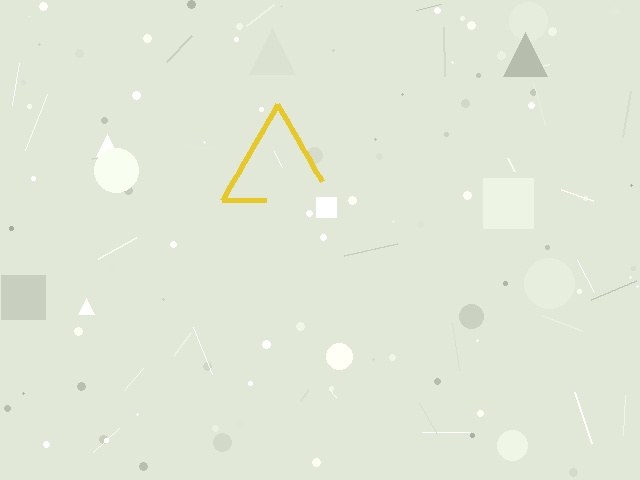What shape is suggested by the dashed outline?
The dashed outline suggests a triangle.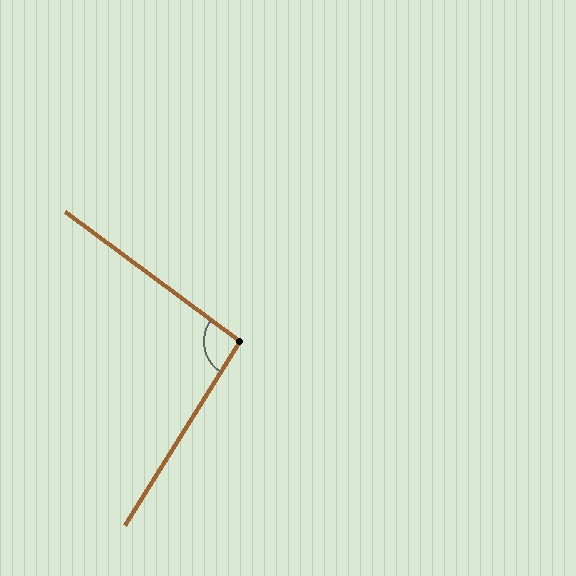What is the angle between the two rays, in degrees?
Approximately 95 degrees.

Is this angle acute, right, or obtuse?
It is approximately a right angle.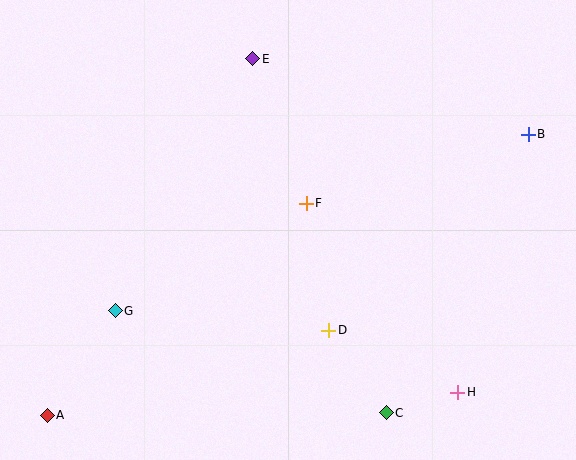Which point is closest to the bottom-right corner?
Point H is closest to the bottom-right corner.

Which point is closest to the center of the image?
Point F at (306, 203) is closest to the center.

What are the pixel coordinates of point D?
Point D is at (329, 330).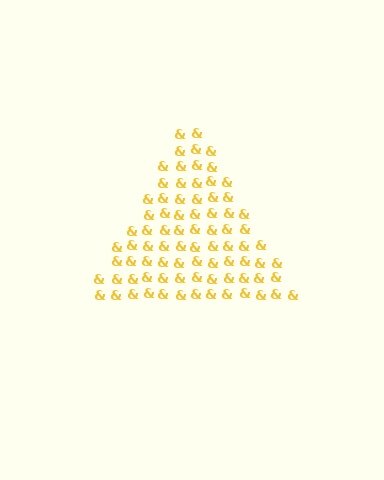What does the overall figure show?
The overall figure shows a triangle.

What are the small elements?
The small elements are ampersands.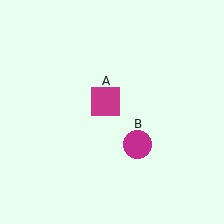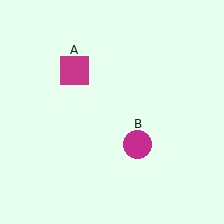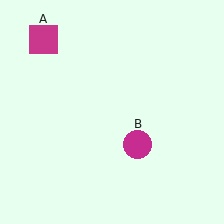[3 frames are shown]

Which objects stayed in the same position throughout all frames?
Magenta circle (object B) remained stationary.